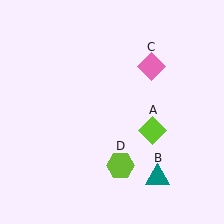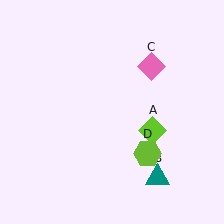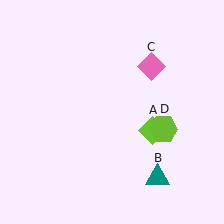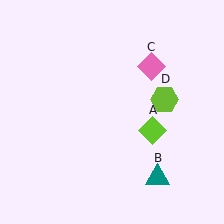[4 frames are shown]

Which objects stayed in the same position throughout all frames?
Lime diamond (object A) and teal triangle (object B) and pink diamond (object C) remained stationary.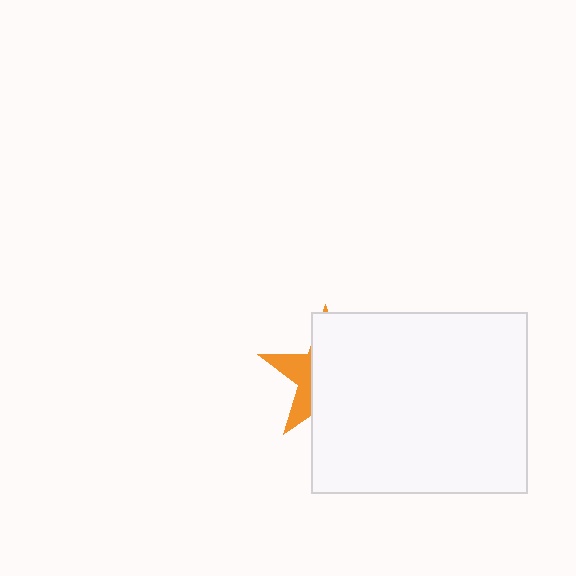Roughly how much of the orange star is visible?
A small part of it is visible (roughly 30%).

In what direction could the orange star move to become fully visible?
The orange star could move left. That would shift it out from behind the white rectangle entirely.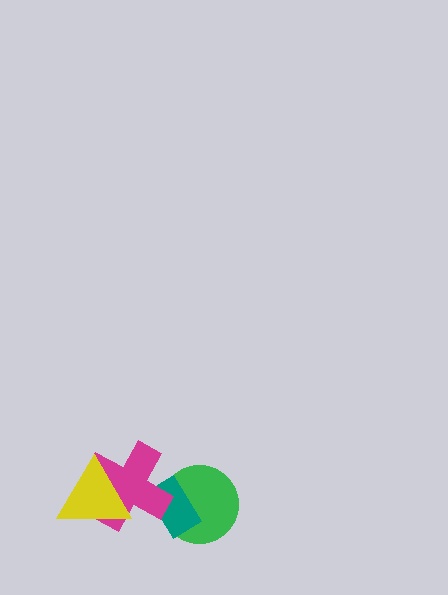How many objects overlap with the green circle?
2 objects overlap with the green circle.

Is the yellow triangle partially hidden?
No, no other shape covers it.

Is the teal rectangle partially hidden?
Yes, it is partially covered by another shape.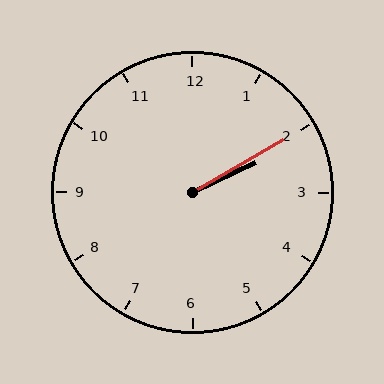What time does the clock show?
2:10.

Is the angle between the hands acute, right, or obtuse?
It is acute.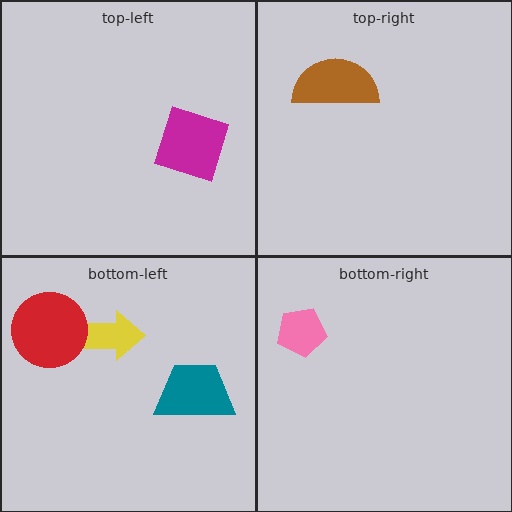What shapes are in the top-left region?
The magenta square.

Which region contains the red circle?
The bottom-left region.